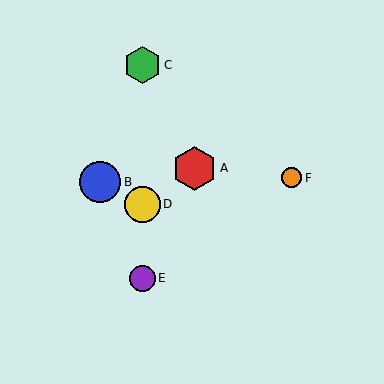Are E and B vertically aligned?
No, E is at x≈143 and B is at x≈100.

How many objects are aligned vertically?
3 objects (C, D, E) are aligned vertically.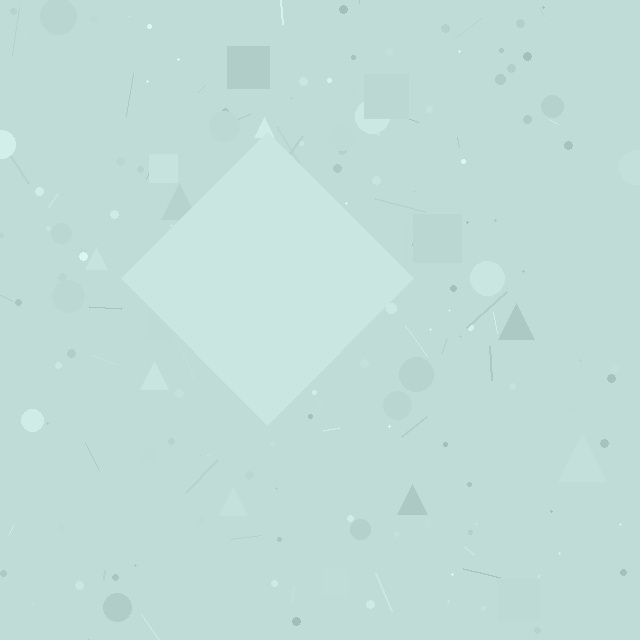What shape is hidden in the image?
A diamond is hidden in the image.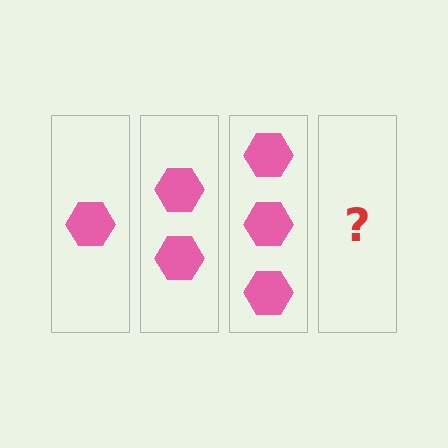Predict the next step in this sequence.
The next step is 4 hexagons.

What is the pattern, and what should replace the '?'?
The pattern is that each step adds one more hexagon. The '?' should be 4 hexagons.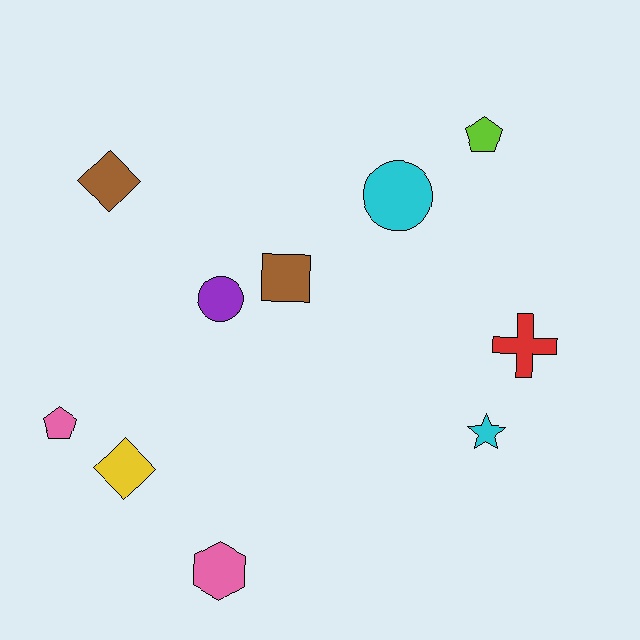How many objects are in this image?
There are 10 objects.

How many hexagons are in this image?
There is 1 hexagon.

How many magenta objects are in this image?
There are no magenta objects.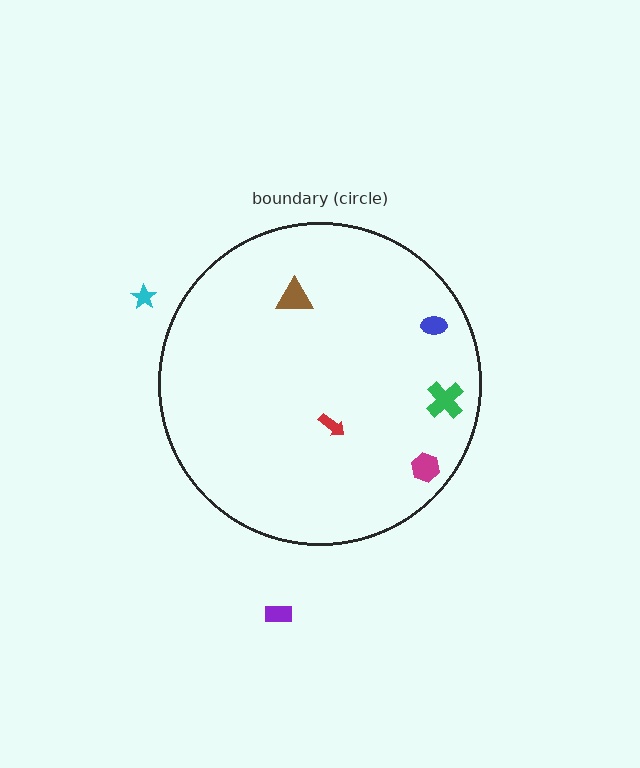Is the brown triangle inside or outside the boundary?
Inside.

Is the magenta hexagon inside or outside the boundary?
Inside.